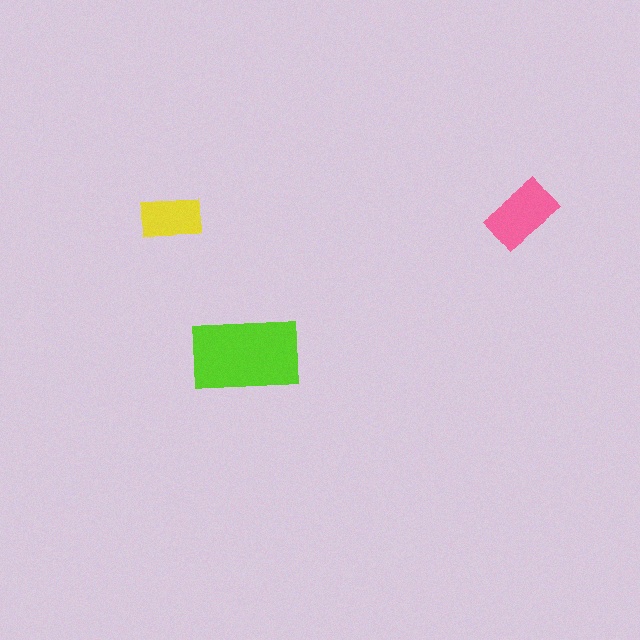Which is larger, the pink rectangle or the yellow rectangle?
The pink one.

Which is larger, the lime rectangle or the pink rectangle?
The lime one.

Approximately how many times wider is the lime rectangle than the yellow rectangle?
About 2 times wider.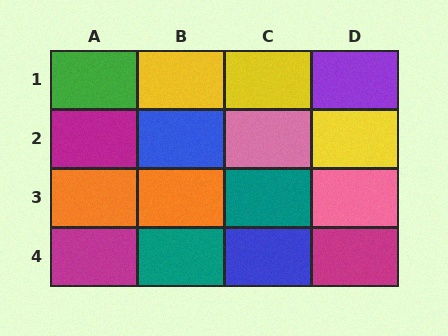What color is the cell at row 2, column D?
Yellow.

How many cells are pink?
2 cells are pink.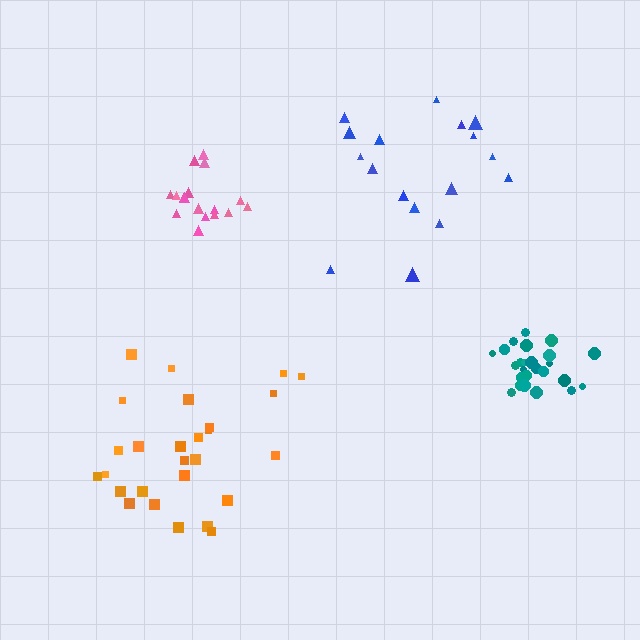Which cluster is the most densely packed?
Teal.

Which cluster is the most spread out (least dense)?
Blue.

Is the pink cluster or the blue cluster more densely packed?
Pink.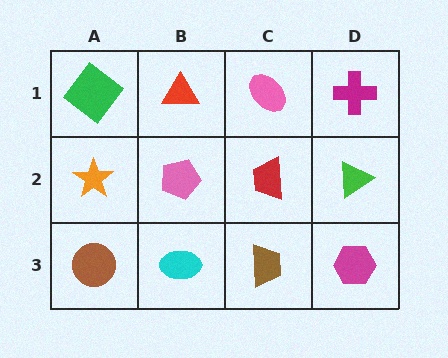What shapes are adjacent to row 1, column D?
A green triangle (row 2, column D), a pink ellipse (row 1, column C).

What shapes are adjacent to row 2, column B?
A red triangle (row 1, column B), a cyan ellipse (row 3, column B), an orange star (row 2, column A), a red trapezoid (row 2, column C).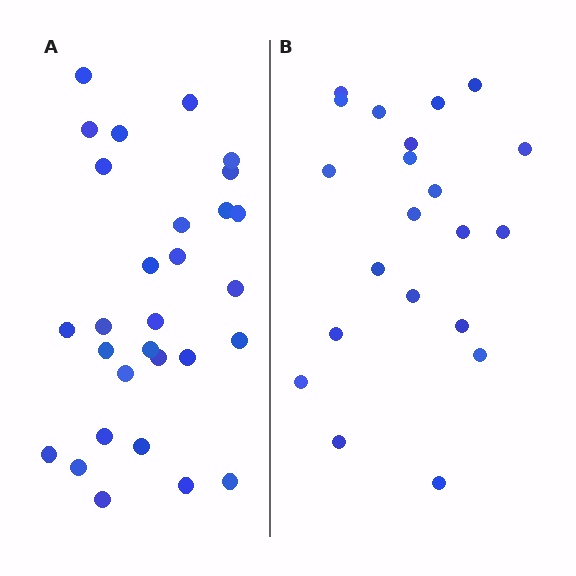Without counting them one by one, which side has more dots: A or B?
Region A (the left region) has more dots.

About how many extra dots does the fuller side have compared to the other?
Region A has roughly 8 or so more dots than region B.